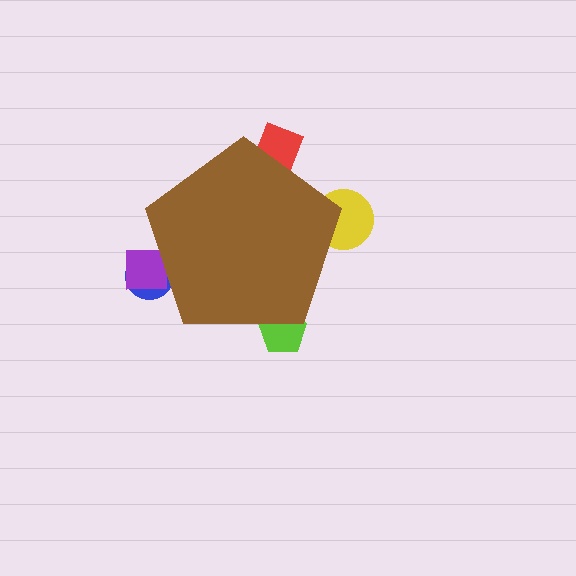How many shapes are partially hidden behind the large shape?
5 shapes are partially hidden.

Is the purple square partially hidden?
Yes, the purple square is partially hidden behind the brown pentagon.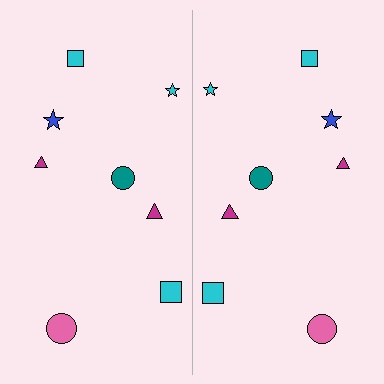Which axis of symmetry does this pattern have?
The pattern has a vertical axis of symmetry running through the center of the image.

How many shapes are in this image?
There are 16 shapes in this image.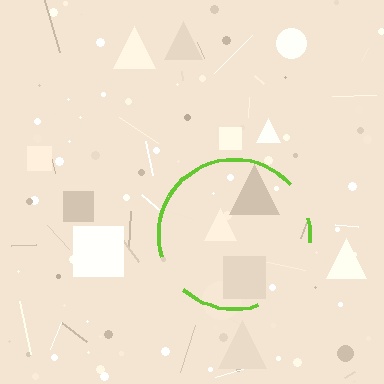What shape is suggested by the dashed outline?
The dashed outline suggests a circle.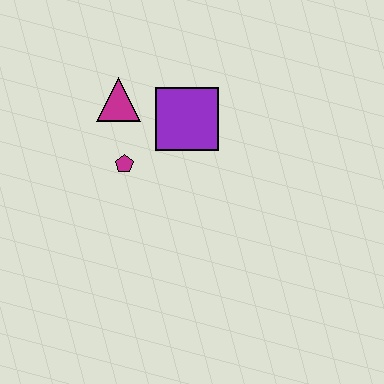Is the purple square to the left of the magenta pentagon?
No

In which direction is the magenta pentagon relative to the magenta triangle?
The magenta pentagon is below the magenta triangle.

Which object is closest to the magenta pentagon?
The magenta triangle is closest to the magenta pentagon.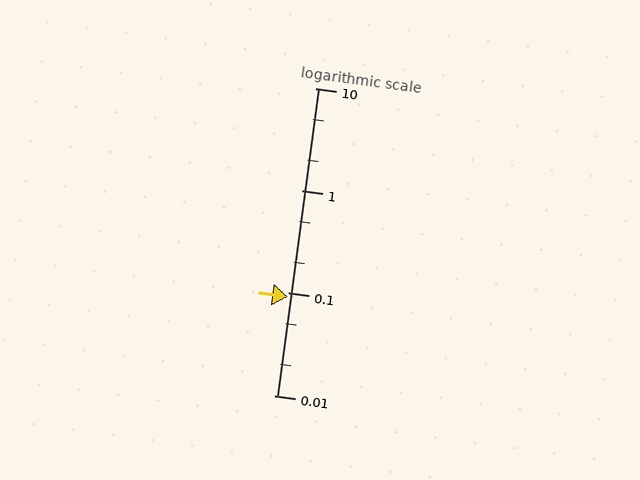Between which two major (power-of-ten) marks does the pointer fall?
The pointer is between 0.01 and 0.1.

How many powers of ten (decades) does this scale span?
The scale spans 3 decades, from 0.01 to 10.